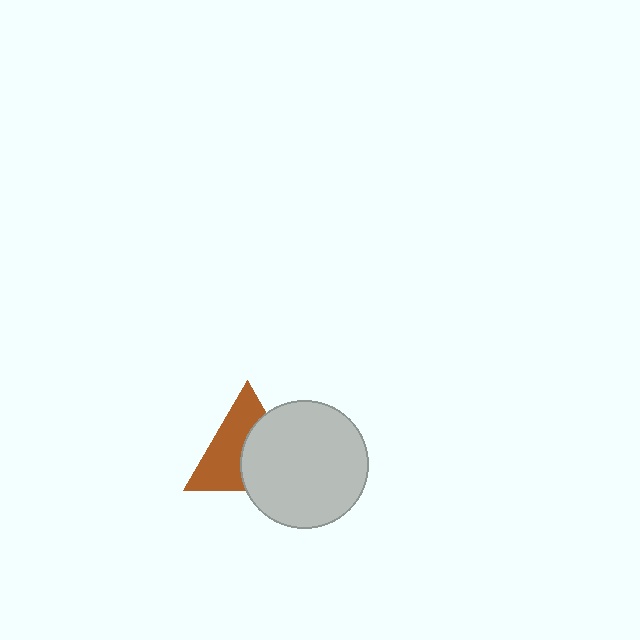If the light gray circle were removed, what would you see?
You would see the complete brown triangle.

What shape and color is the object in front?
The object in front is a light gray circle.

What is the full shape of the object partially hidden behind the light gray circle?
The partially hidden object is a brown triangle.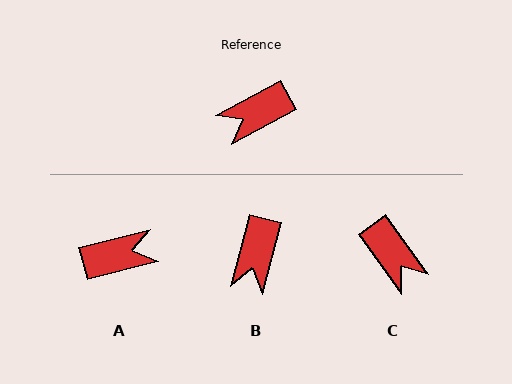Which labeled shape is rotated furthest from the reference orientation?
A, about 166 degrees away.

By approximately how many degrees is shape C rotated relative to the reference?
Approximately 98 degrees counter-clockwise.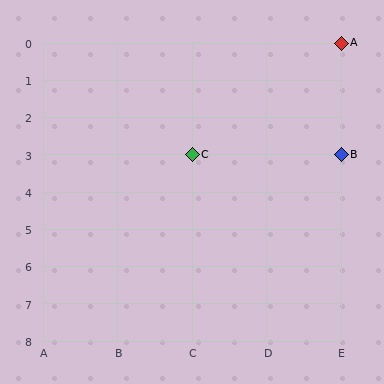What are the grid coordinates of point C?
Point C is at grid coordinates (C, 3).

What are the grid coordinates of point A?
Point A is at grid coordinates (E, 0).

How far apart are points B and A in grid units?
Points B and A are 3 rows apart.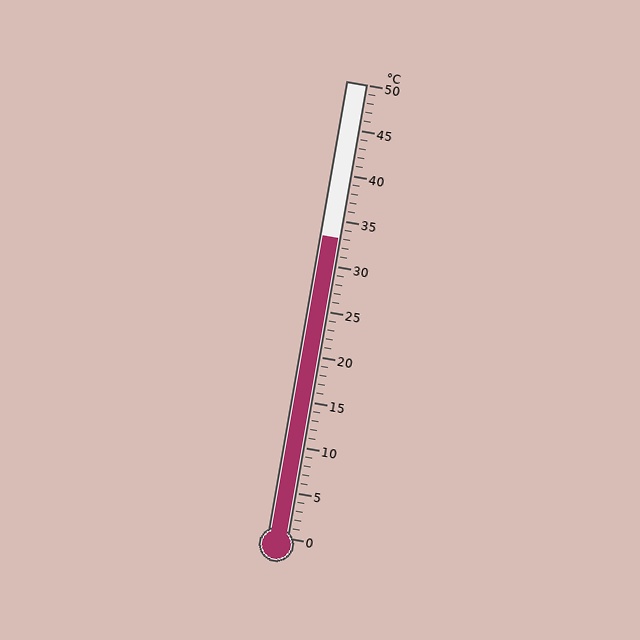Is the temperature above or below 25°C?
The temperature is above 25°C.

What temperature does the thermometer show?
The thermometer shows approximately 33°C.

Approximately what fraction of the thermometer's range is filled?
The thermometer is filled to approximately 65% of its range.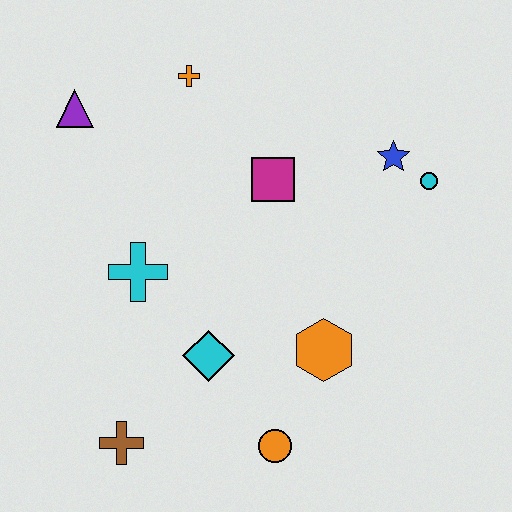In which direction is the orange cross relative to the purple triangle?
The orange cross is to the right of the purple triangle.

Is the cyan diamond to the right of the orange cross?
Yes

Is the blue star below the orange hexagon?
No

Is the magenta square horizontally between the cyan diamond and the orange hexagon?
Yes